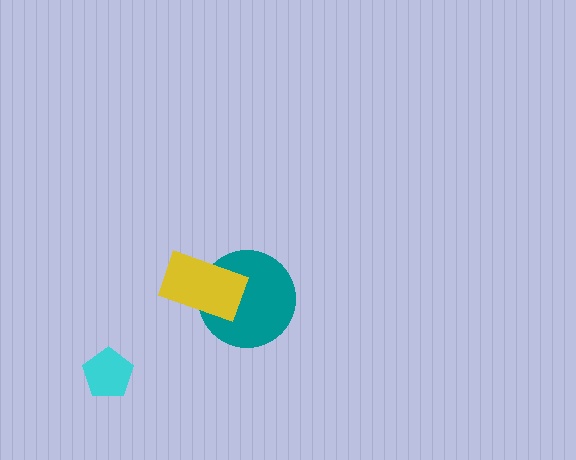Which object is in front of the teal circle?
The yellow rectangle is in front of the teal circle.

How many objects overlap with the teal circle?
1 object overlaps with the teal circle.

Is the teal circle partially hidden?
Yes, it is partially covered by another shape.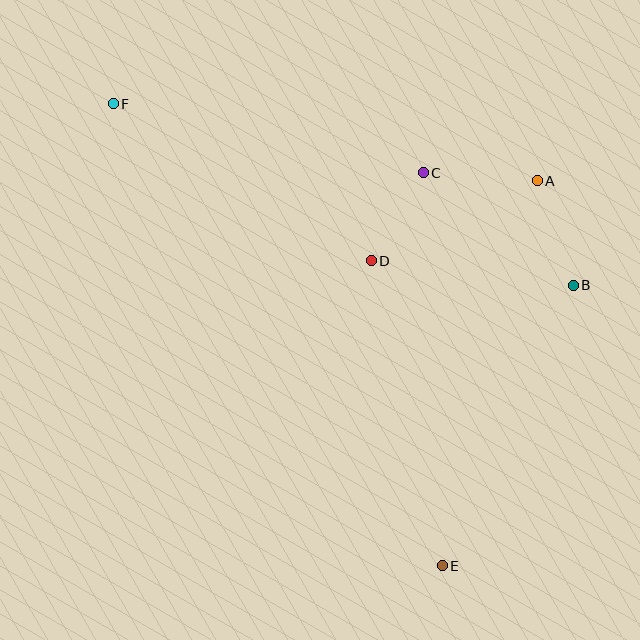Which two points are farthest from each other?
Points E and F are farthest from each other.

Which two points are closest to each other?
Points C and D are closest to each other.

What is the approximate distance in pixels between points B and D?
The distance between B and D is approximately 203 pixels.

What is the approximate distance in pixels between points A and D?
The distance between A and D is approximately 184 pixels.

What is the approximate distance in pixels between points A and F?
The distance between A and F is approximately 431 pixels.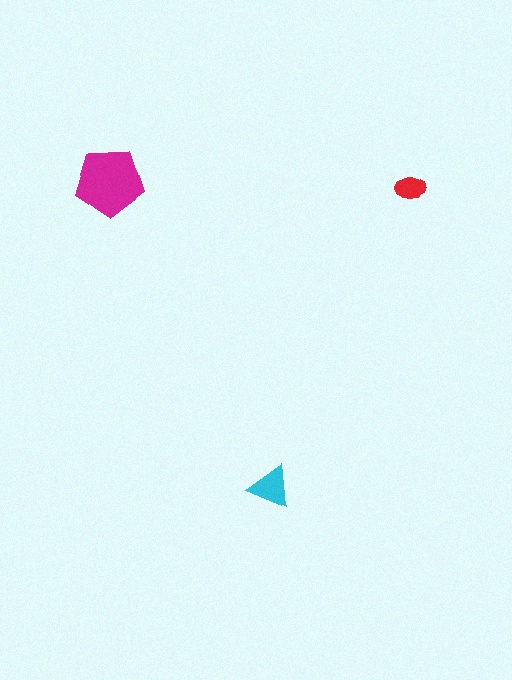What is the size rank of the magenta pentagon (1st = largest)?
1st.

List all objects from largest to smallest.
The magenta pentagon, the cyan triangle, the red ellipse.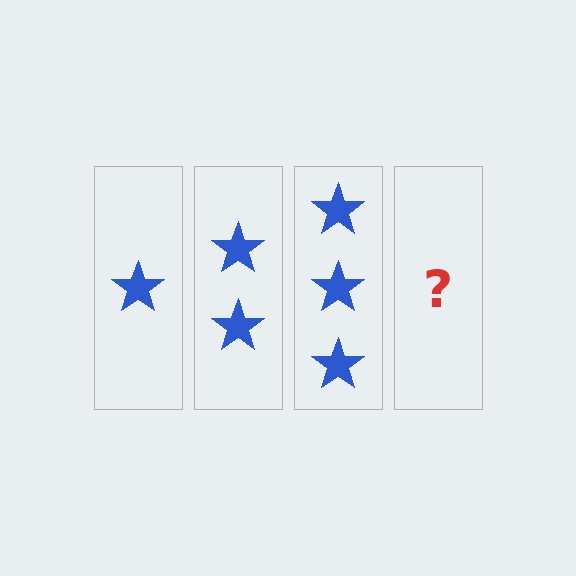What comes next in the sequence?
The next element should be 4 stars.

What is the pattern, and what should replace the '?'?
The pattern is that each step adds one more star. The '?' should be 4 stars.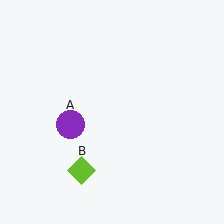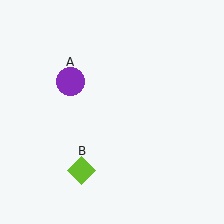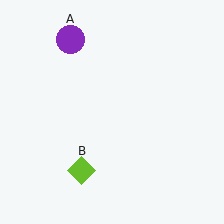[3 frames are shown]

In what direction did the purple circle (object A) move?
The purple circle (object A) moved up.